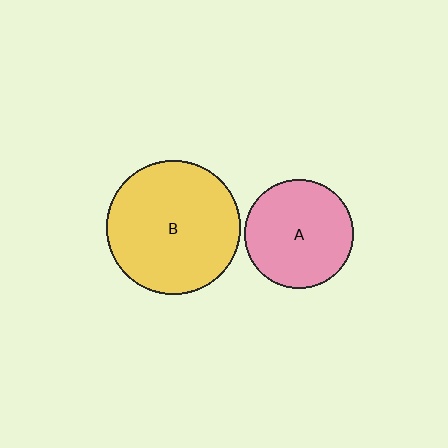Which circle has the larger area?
Circle B (yellow).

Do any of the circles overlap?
No, none of the circles overlap.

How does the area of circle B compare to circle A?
Approximately 1.5 times.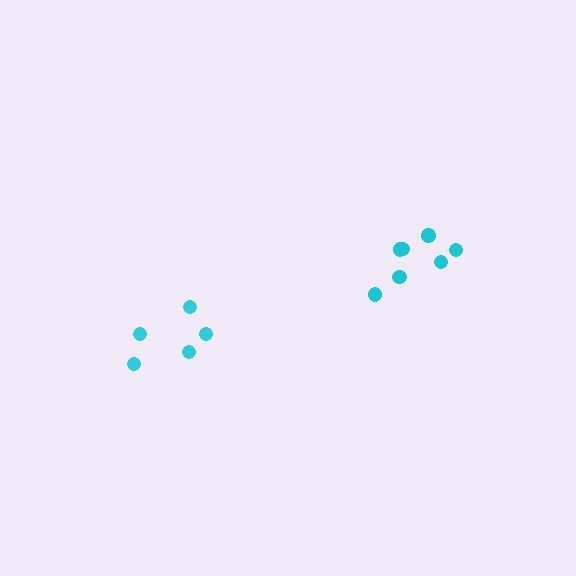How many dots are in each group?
Group 1: 7 dots, Group 2: 5 dots (12 total).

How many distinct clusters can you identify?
There are 2 distinct clusters.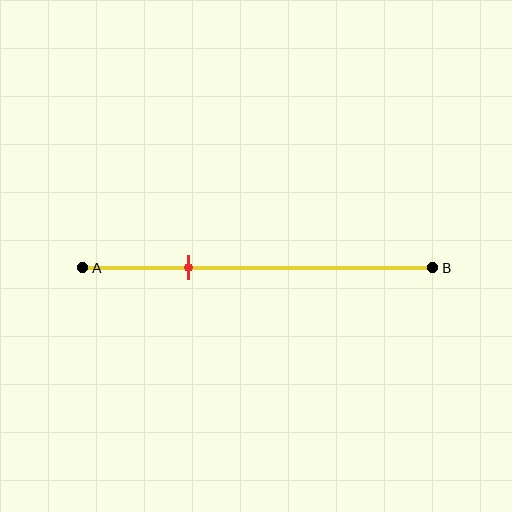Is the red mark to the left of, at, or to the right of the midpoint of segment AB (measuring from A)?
The red mark is to the left of the midpoint of segment AB.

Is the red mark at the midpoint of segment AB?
No, the mark is at about 30% from A, not at the 50% midpoint.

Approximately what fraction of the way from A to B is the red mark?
The red mark is approximately 30% of the way from A to B.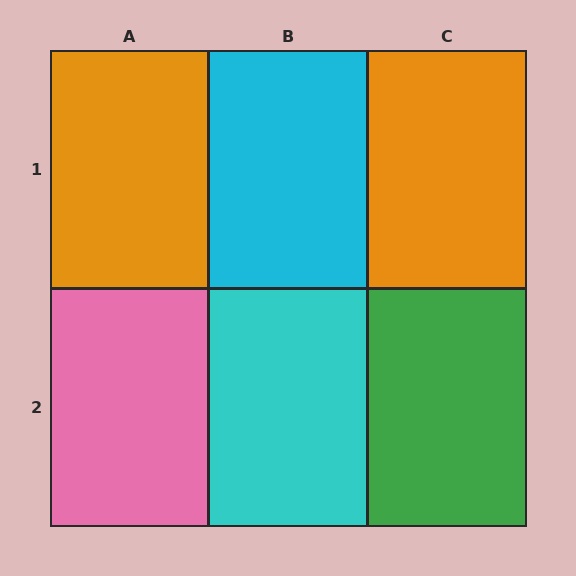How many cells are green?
1 cell is green.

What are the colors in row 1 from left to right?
Orange, cyan, orange.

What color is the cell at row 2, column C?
Green.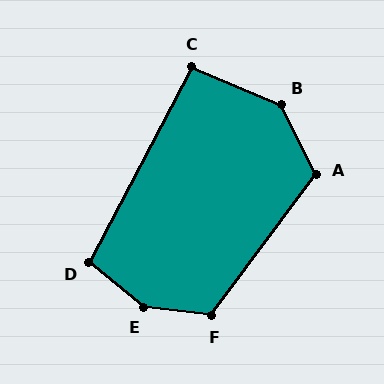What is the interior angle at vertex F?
Approximately 120 degrees (obtuse).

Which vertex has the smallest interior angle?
C, at approximately 95 degrees.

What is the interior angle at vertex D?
Approximately 101 degrees (obtuse).